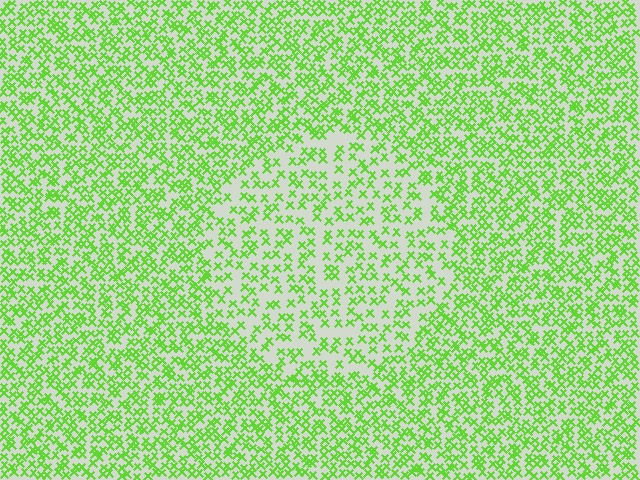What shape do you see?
I see a circle.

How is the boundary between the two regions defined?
The boundary is defined by a change in element density (approximately 1.8x ratio). All elements are the same color, size, and shape.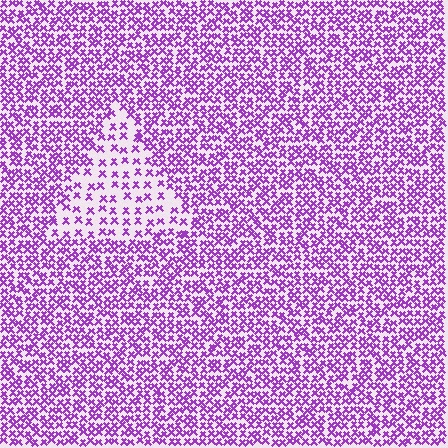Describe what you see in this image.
The image contains small purple elements arranged at two different densities. A triangle-shaped region is visible where the elements are less densely packed than the surrounding area.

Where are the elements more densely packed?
The elements are more densely packed outside the triangle boundary.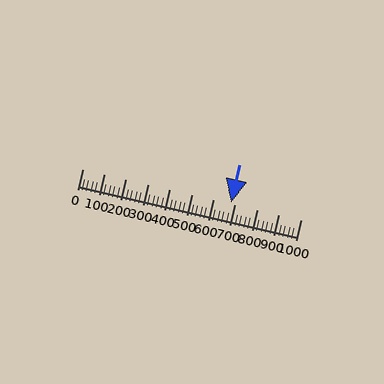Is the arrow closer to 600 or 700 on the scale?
The arrow is closer to 700.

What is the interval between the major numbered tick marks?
The major tick marks are spaced 100 units apart.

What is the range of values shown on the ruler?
The ruler shows values from 0 to 1000.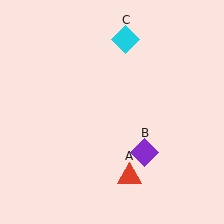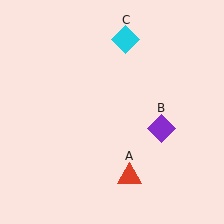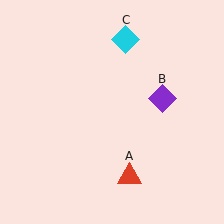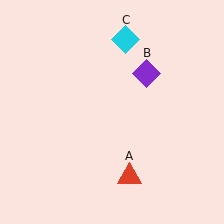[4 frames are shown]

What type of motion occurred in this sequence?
The purple diamond (object B) rotated counterclockwise around the center of the scene.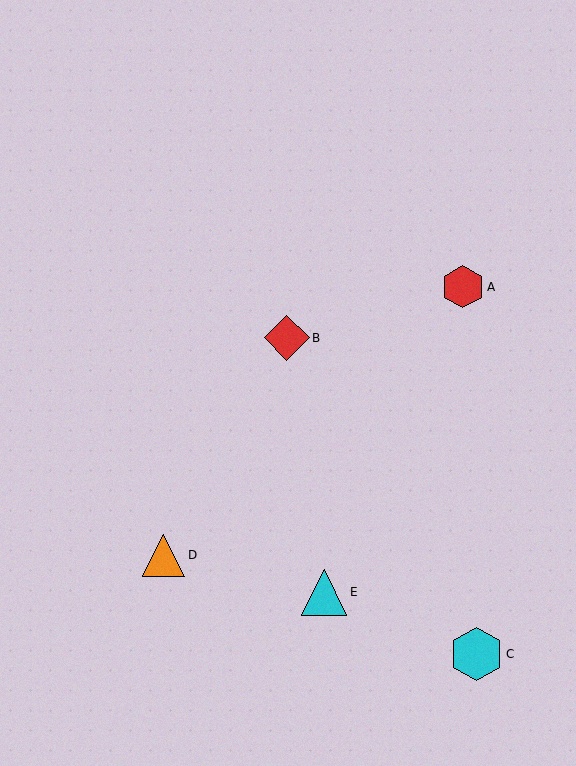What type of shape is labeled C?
Shape C is a cyan hexagon.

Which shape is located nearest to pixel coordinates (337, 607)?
The cyan triangle (labeled E) at (324, 592) is nearest to that location.